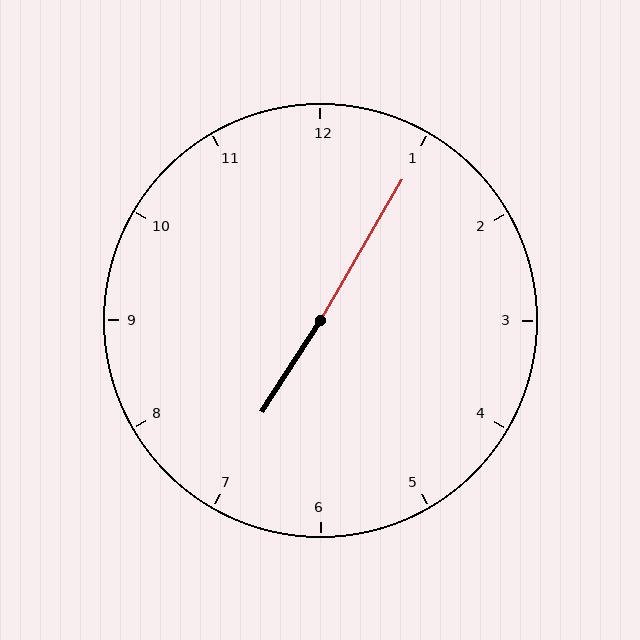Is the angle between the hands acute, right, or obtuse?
It is obtuse.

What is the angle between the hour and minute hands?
Approximately 178 degrees.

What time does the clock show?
7:05.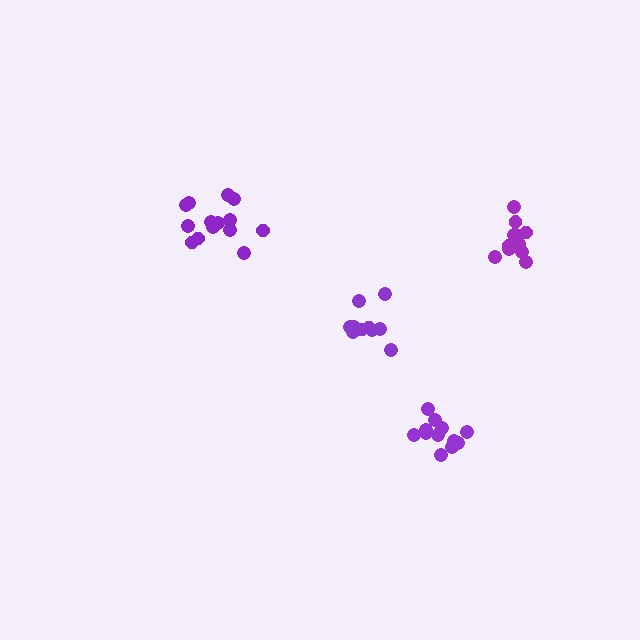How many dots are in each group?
Group 1: 11 dots, Group 2: 10 dots, Group 3: 14 dots, Group 4: 13 dots (48 total).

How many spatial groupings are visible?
There are 4 spatial groupings.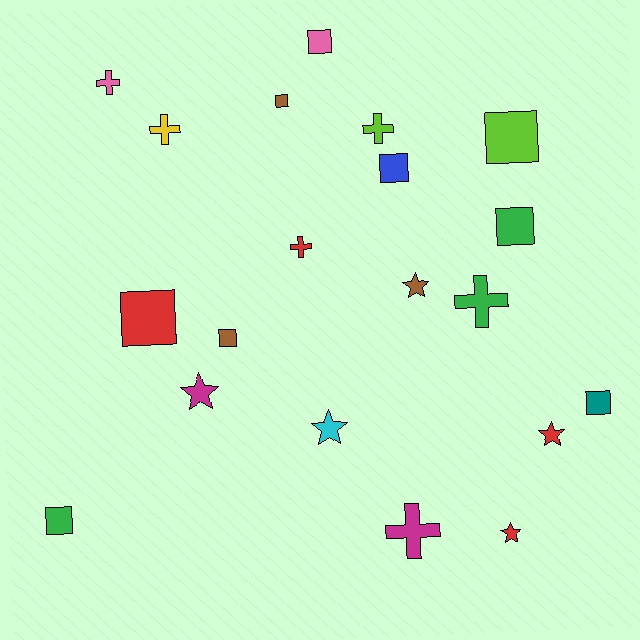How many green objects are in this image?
There are 3 green objects.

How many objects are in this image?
There are 20 objects.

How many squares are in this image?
There are 9 squares.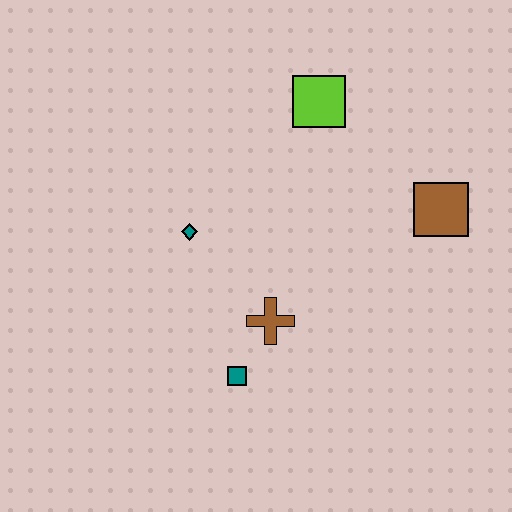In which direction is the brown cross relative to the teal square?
The brown cross is above the teal square.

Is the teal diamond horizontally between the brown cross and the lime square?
No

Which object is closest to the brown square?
The lime square is closest to the brown square.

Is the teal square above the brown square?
No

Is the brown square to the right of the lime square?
Yes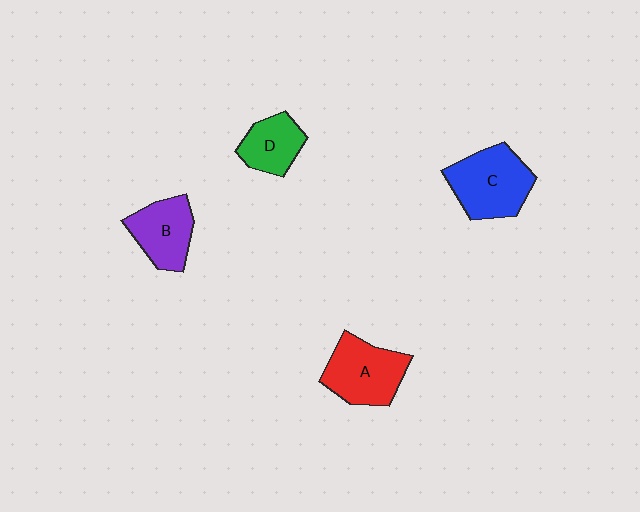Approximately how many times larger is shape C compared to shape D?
Approximately 1.6 times.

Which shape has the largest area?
Shape C (blue).